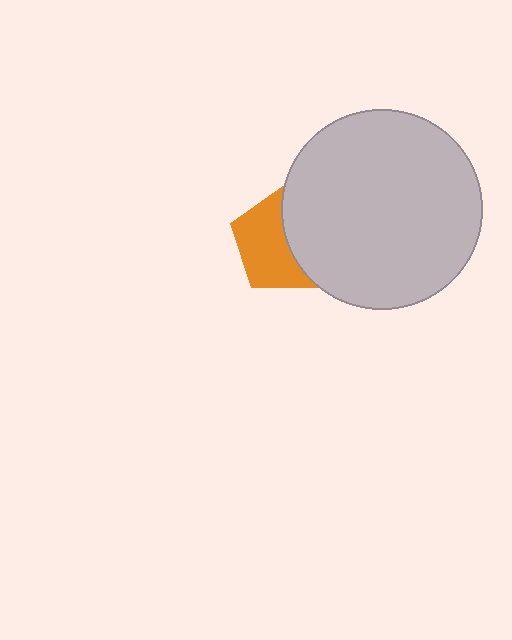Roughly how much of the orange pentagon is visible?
About half of it is visible (roughly 56%).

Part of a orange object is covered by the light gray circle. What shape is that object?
It is a pentagon.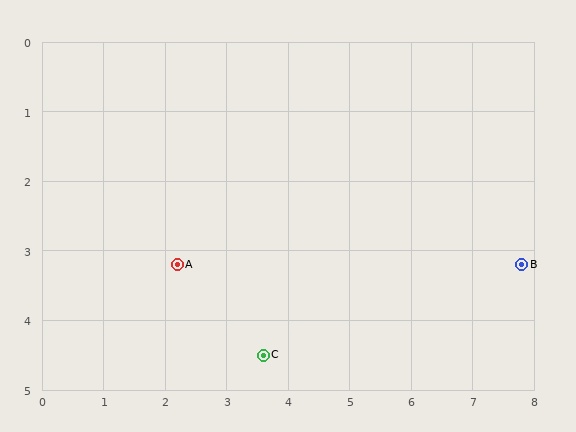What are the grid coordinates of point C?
Point C is at approximately (3.6, 4.5).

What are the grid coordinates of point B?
Point B is at approximately (7.8, 3.2).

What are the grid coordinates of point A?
Point A is at approximately (2.2, 3.2).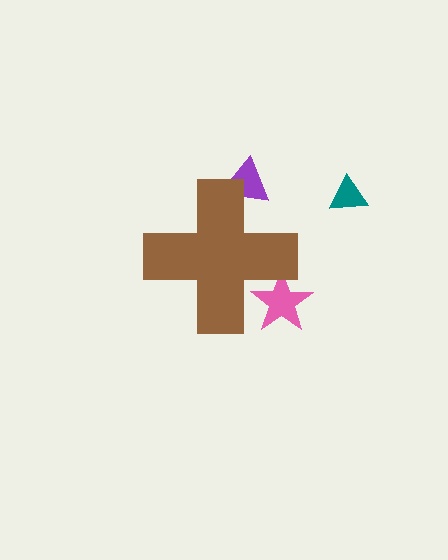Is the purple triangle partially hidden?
Yes, the purple triangle is partially hidden behind the brown cross.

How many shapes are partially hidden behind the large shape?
2 shapes are partially hidden.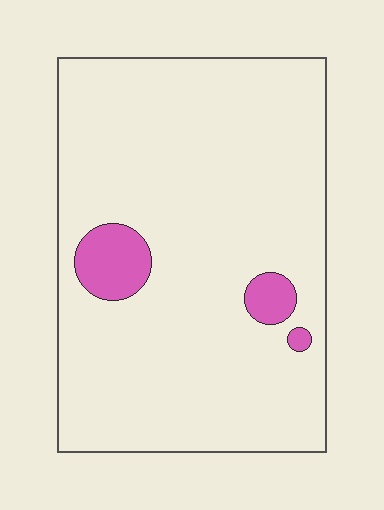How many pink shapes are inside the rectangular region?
3.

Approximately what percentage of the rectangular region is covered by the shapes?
Approximately 5%.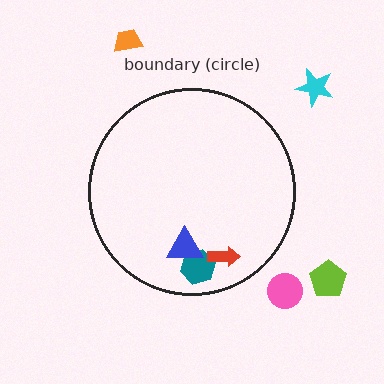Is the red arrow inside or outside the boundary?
Inside.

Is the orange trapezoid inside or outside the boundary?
Outside.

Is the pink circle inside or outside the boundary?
Outside.